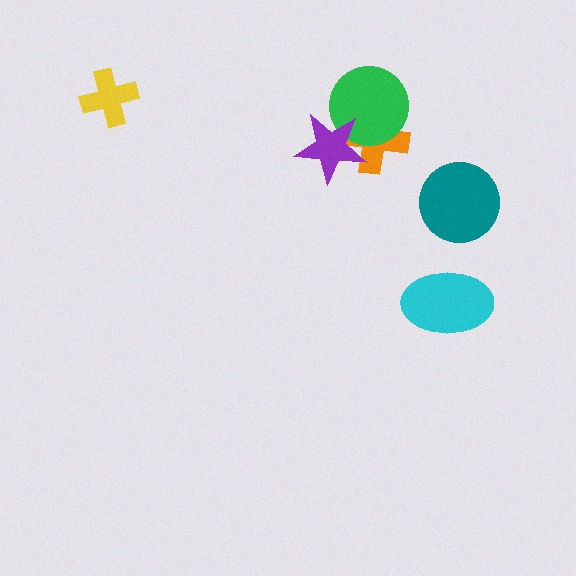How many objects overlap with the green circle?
2 objects overlap with the green circle.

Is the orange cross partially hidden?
Yes, it is partially covered by another shape.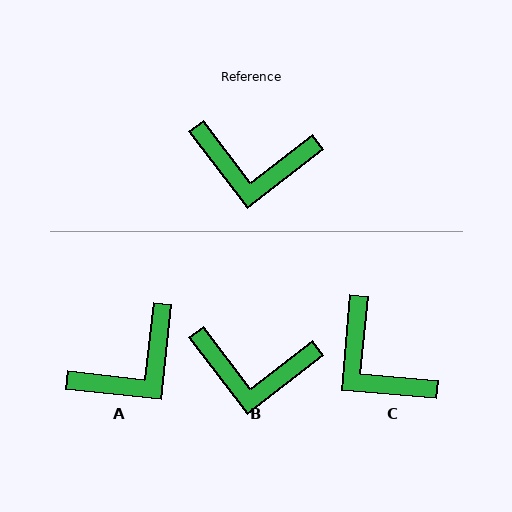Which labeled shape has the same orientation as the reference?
B.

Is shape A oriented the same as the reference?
No, it is off by about 46 degrees.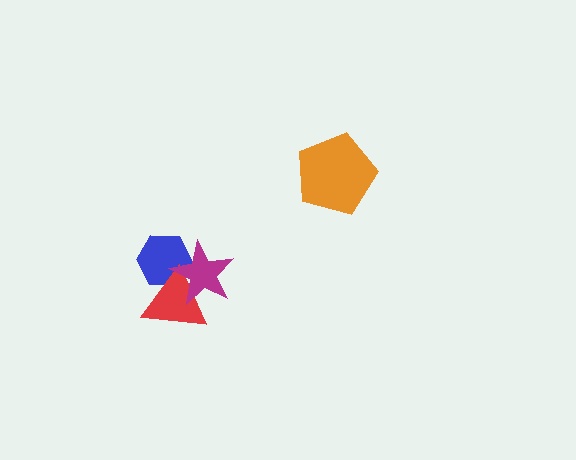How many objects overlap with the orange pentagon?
0 objects overlap with the orange pentagon.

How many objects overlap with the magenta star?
2 objects overlap with the magenta star.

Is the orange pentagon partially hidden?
No, no other shape covers it.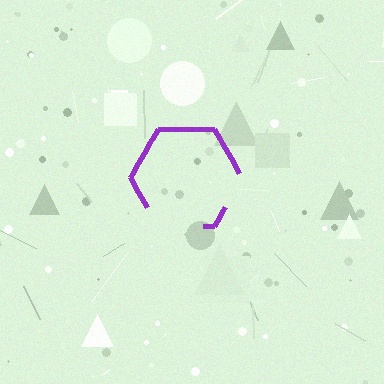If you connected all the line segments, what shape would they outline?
They would outline a hexagon.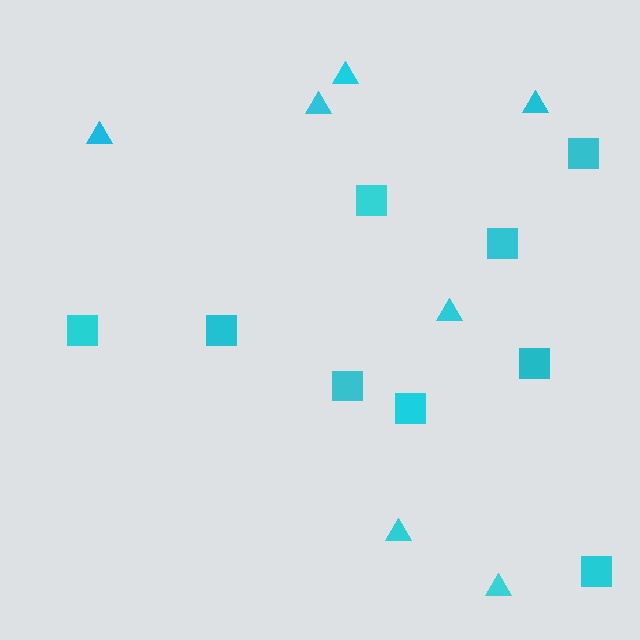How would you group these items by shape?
There are 2 groups: one group of squares (9) and one group of triangles (7).